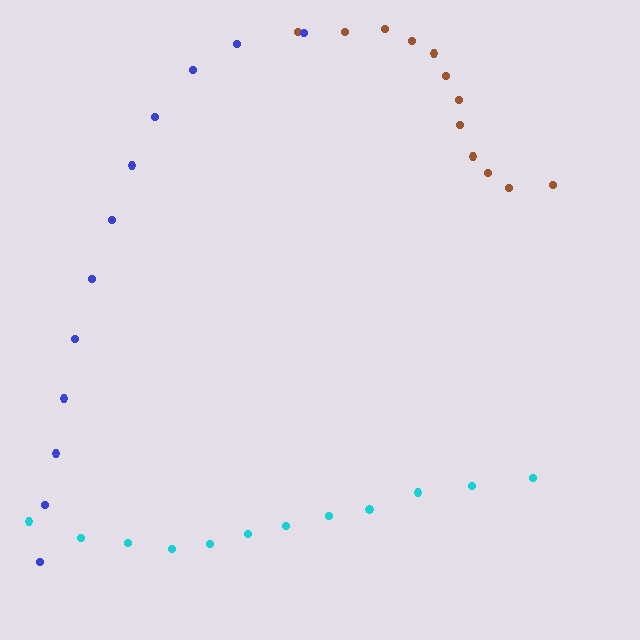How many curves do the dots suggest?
There are 3 distinct paths.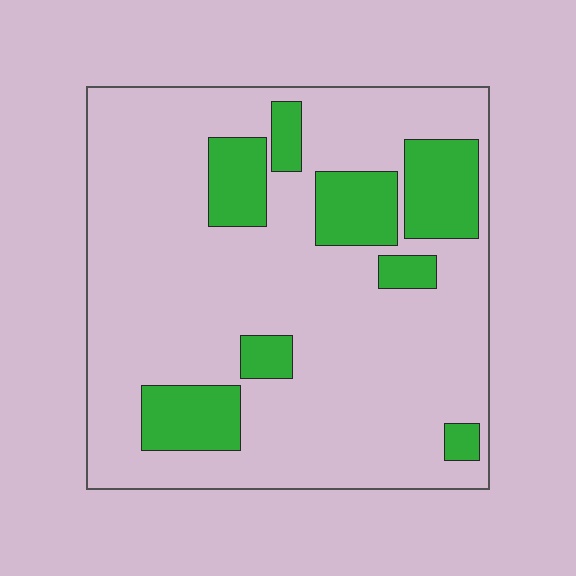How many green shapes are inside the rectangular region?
8.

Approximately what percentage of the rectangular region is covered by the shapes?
Approximately 20%.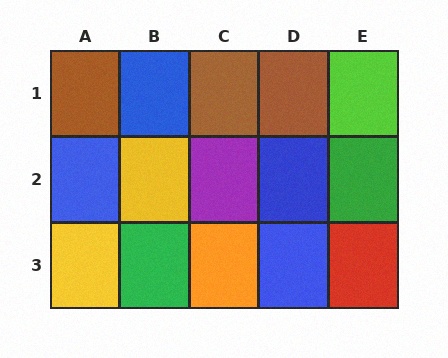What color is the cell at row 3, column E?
Red.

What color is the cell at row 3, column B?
Green.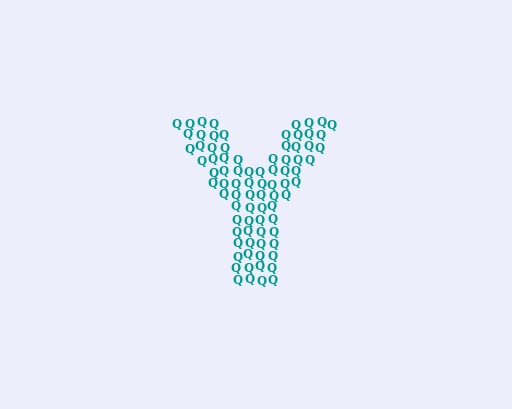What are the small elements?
The small elements are letter Q's.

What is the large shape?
The large shape is the letter Y.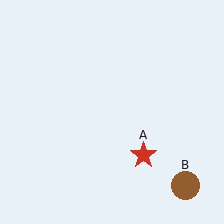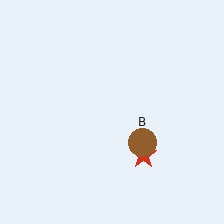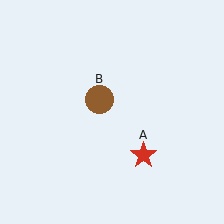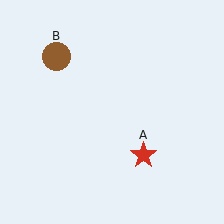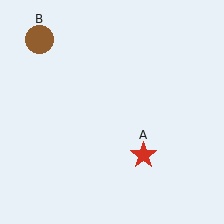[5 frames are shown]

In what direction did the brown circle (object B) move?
The brown circle (object B) moved up and to the left.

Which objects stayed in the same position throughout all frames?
Red star (object A) remained stationary.